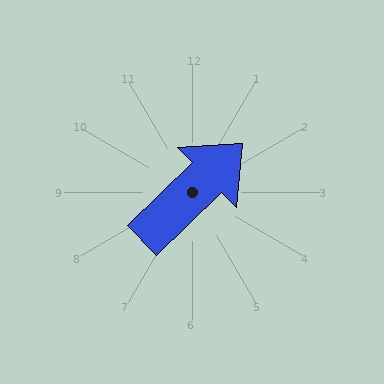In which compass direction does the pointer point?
Northeast.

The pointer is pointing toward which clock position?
Roughly 2 o'clock.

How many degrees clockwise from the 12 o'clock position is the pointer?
Approximately 46 degrees.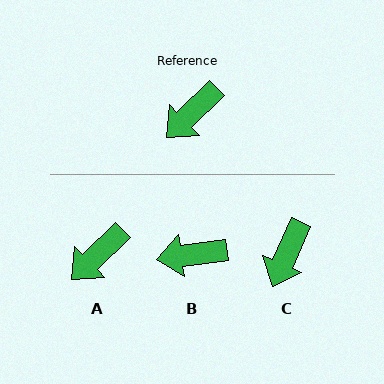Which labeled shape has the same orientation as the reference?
A.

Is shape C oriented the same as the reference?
No, it is off by about 22 degrees.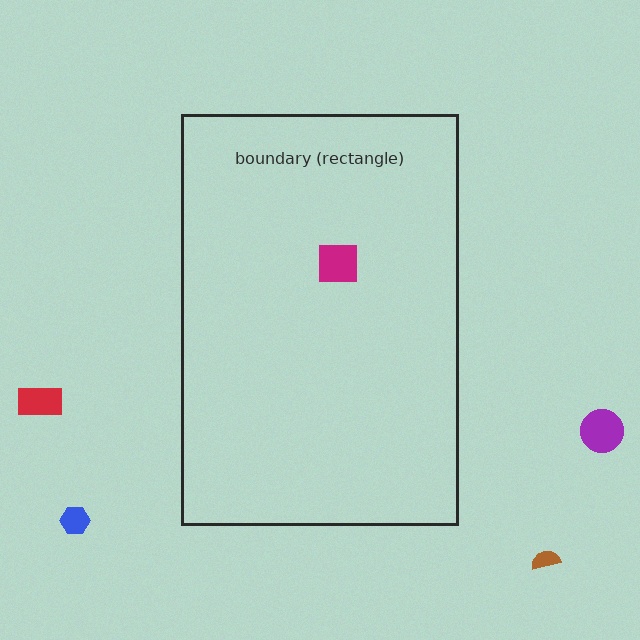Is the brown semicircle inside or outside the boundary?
Outside.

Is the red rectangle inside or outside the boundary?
Outside.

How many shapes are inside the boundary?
1 inside, 4 outside.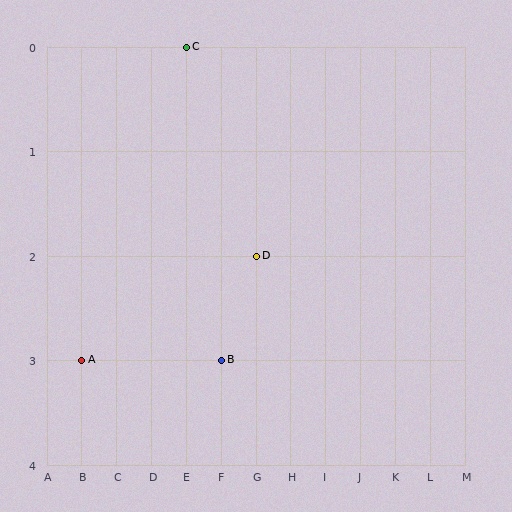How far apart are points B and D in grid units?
Points B and D are 1 column and 1 row apart (about 1.4 grid units diagonally).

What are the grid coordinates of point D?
Point D is at grid coordinates (G, 2).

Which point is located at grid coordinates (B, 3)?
Point A is at (B, 3).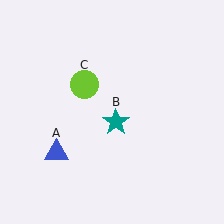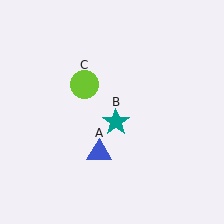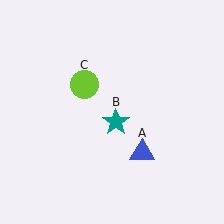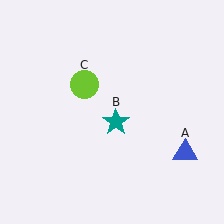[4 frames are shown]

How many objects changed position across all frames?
1 object changed position: blue triangle (object A).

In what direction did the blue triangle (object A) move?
The blue triangle (object A) moved right.